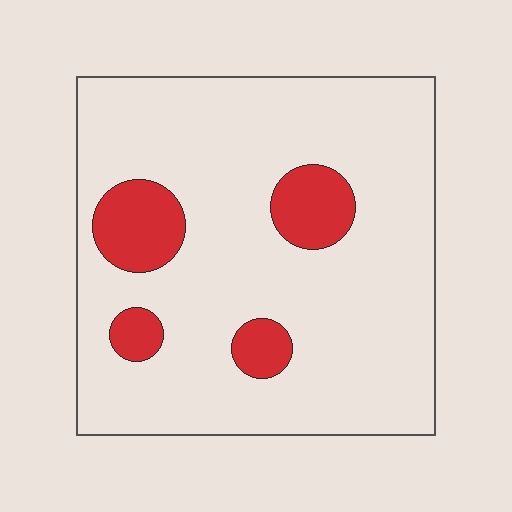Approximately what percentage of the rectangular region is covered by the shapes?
Approximately 15%.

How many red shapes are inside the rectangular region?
4.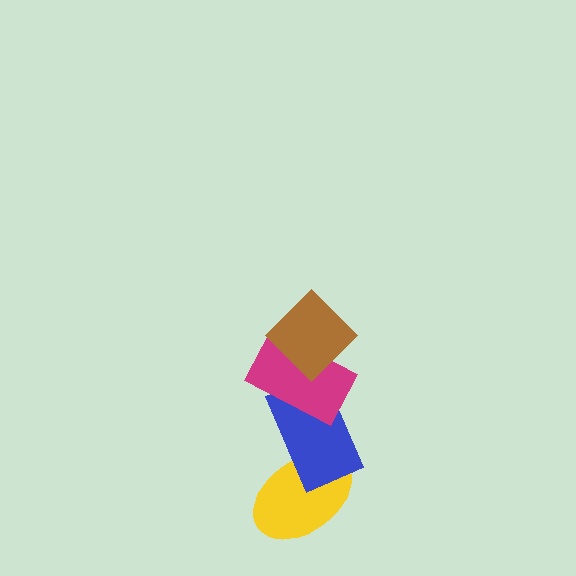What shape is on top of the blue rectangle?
The magenta rectangle is on top of the blue rectangle.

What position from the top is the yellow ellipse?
The yellow ellipse is 4th from the top.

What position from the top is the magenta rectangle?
The magenta rectangle is 2nd from the top.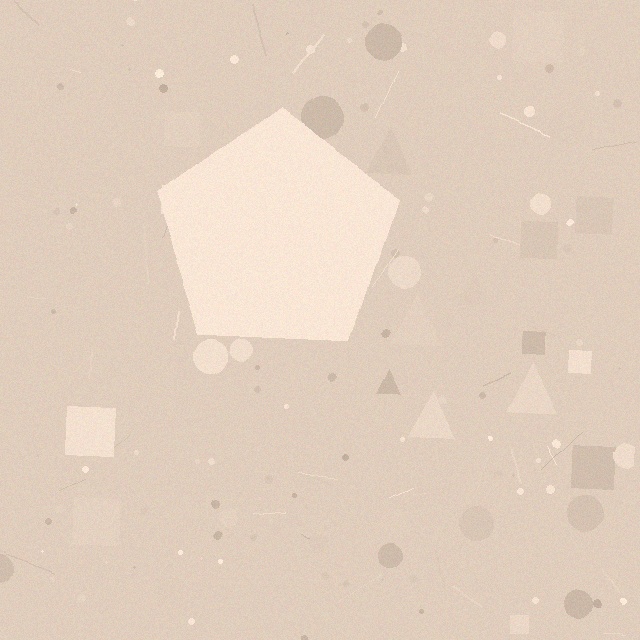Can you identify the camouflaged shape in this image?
The camouflaged shape is a pentagon.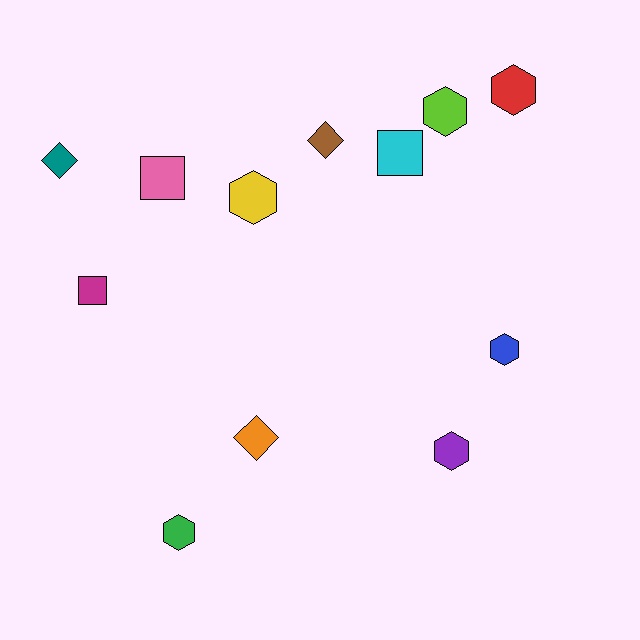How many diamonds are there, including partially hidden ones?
There are 3 diamonds.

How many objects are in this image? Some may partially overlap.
There are 12 objects.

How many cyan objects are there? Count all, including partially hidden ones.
There is 1 cyan object.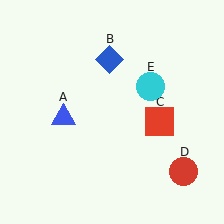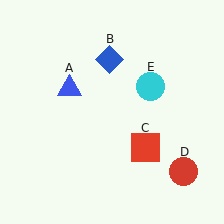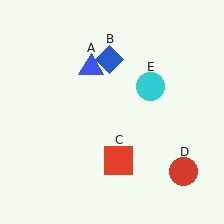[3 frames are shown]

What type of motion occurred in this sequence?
The blue triangle (object A), red square (object C) rotated clockwise around the center of the scene.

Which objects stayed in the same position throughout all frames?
Blue diamond (object B) and red circle (object D) and cyan circle (object E) remained stationary.